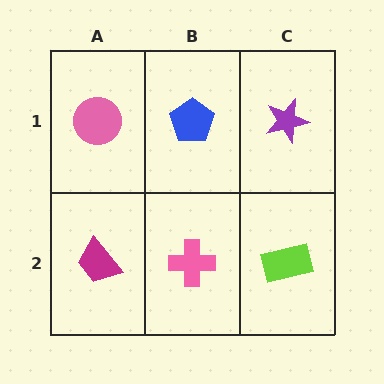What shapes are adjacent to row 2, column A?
A pink circle (row 1, column A), a pink cross (row 2, column B).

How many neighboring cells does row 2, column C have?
2.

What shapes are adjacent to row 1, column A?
A magenta trapezoid (row 2, column A), a blue pentagon (row 1, column B).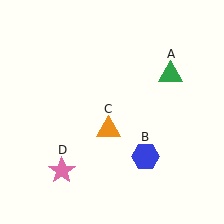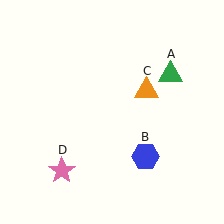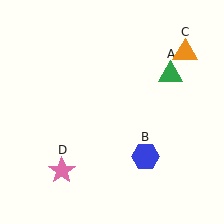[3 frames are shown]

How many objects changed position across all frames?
1 object changed position: orange triangle (object C).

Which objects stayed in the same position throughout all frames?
Green triangle (object A) and blue hexagon (object B) and pink star (object D) remained stationary.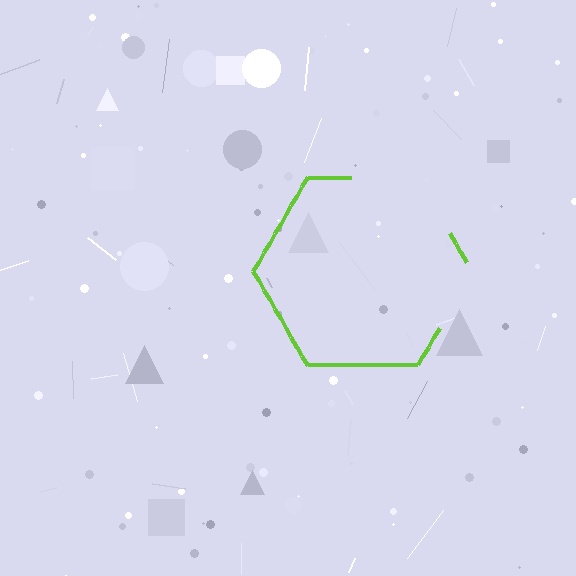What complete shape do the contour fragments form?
The contour fragments form a hexagon.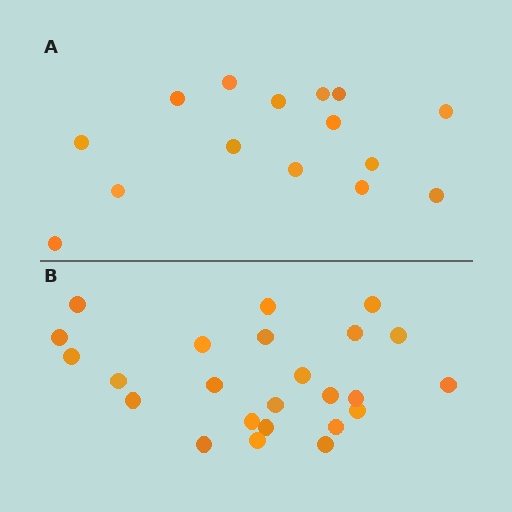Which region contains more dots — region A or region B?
Region B (the bottom region) has more dots.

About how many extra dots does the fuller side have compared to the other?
Region B has roughly 8 or so more dots than region A.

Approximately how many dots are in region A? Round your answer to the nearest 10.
About 20 dots. (The exact count is 15, which rounds to 20.)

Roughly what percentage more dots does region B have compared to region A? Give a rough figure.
About 60% more.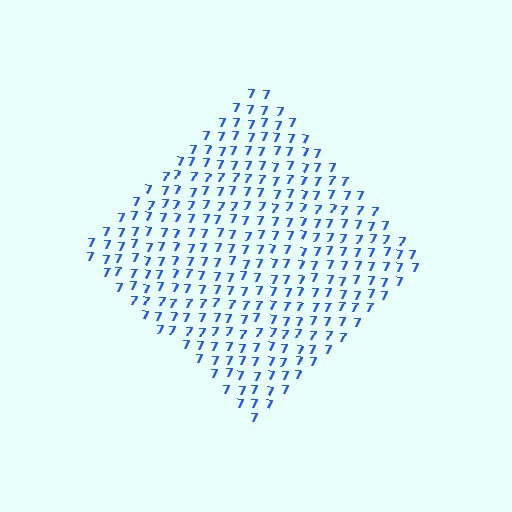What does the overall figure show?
The overall figure shows a diamond.